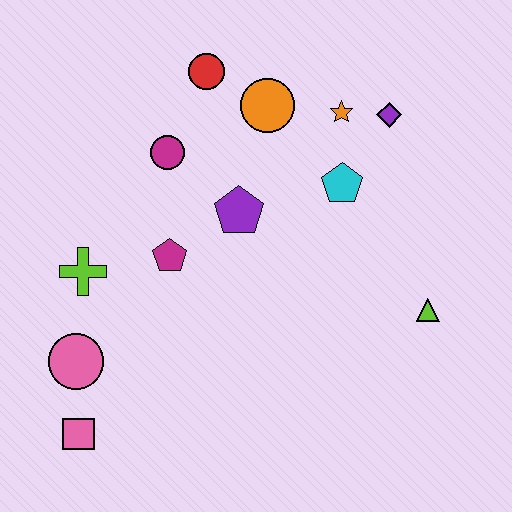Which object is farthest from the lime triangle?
The pink square is farthest from the lime triangle.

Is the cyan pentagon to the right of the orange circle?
Yes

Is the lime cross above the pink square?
Yes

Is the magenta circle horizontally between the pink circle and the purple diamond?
Yes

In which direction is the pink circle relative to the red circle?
The pink circle is below the red circle.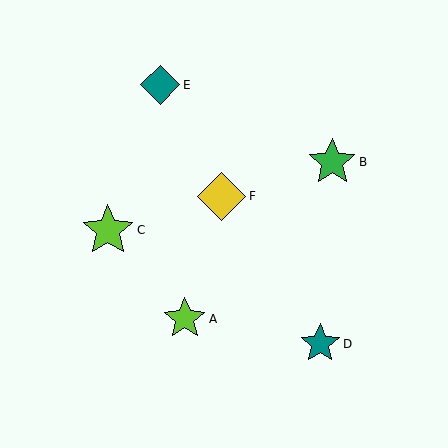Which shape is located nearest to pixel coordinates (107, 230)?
The lime star (labeled C) at (108, 230) is nearest to that location.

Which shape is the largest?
The lime star (labeled C) is the largest.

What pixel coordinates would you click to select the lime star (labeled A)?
Click at (185, 319) to select the lime star A.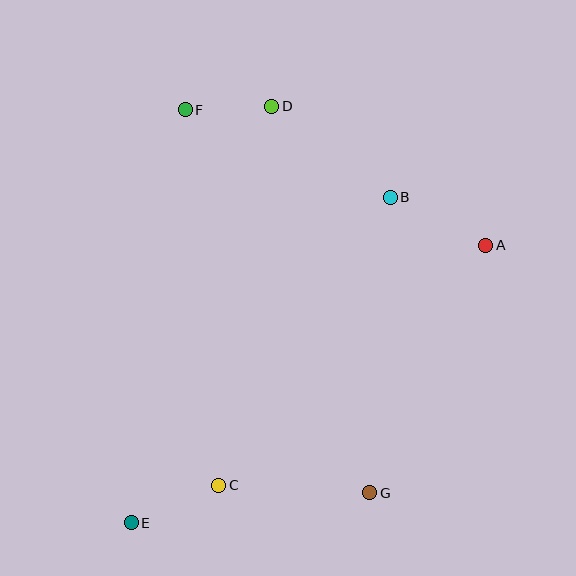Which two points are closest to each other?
Points D and F are closest to each other.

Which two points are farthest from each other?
Points A and E are farthest from each other.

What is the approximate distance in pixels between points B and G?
The distance between B and G is approximately 296 pixels.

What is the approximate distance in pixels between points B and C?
The distance between B and C is approximately 335 pixels.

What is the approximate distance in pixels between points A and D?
The distance between A and D is approximately 255 pixels.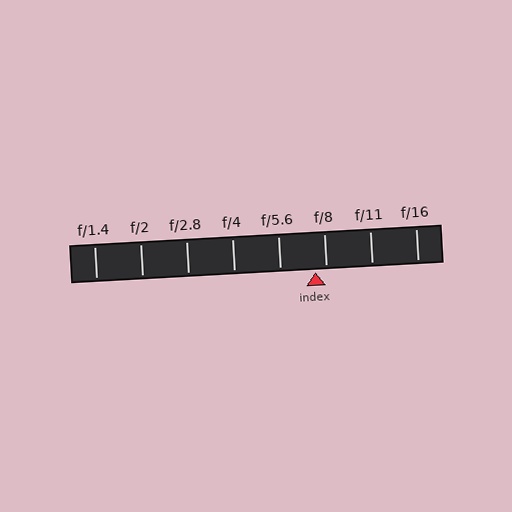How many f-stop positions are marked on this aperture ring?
There are 8 f-stop positions marked.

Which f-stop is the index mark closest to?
The index mark is closest to f/8.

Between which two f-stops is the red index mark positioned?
The index mark is between f/5.6 and f/8.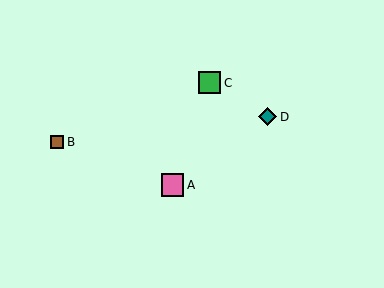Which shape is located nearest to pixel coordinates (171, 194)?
The pink square (labeled A) at (173, 185) is nearest to that location.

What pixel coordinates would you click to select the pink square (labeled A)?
Click at (173, 185) to select the pink square A.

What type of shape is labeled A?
Shape A is a pink square.